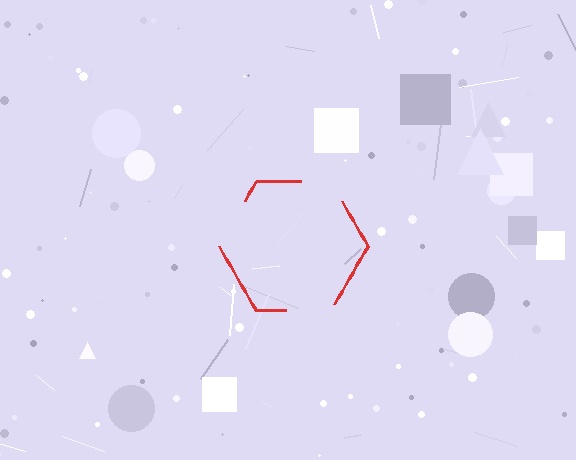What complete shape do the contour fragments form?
The contour fragments form a hexagon.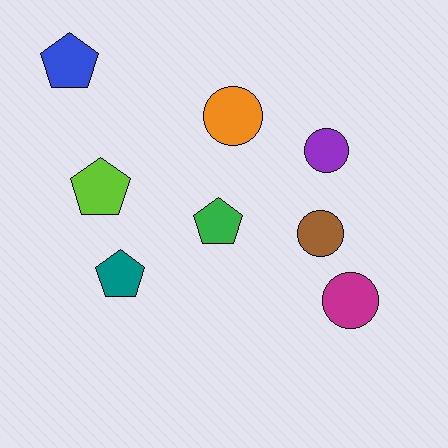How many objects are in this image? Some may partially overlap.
There are 8 objects.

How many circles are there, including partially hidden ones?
There are 4 circles.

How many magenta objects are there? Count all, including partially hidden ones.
There is 1 magenta object.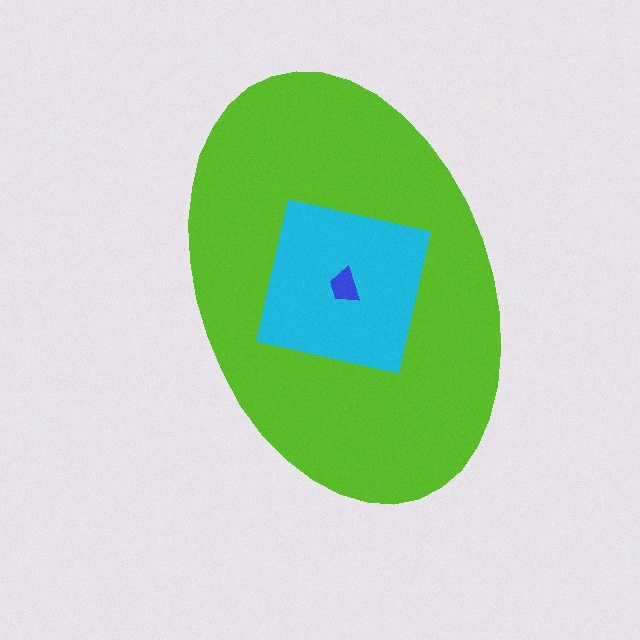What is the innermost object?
The blue trapezoid.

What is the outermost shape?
The lime ellipse.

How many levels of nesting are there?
3.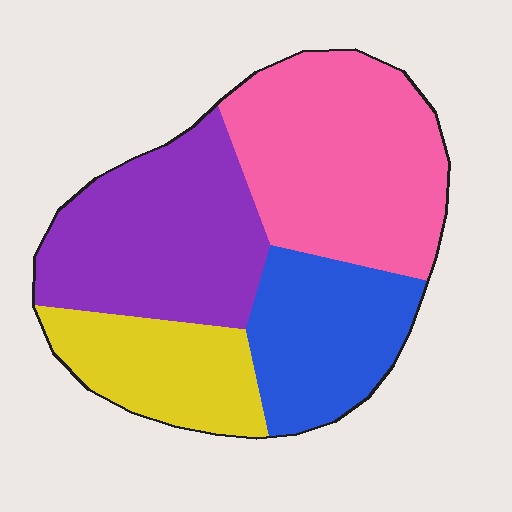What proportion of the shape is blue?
Blue takes up about one fifth (1/5) of the shape.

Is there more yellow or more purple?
Purple.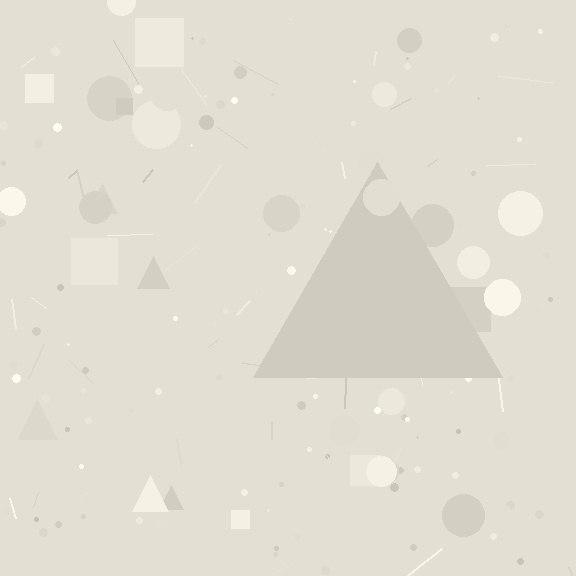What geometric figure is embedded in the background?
A triangle is embedded in the background.